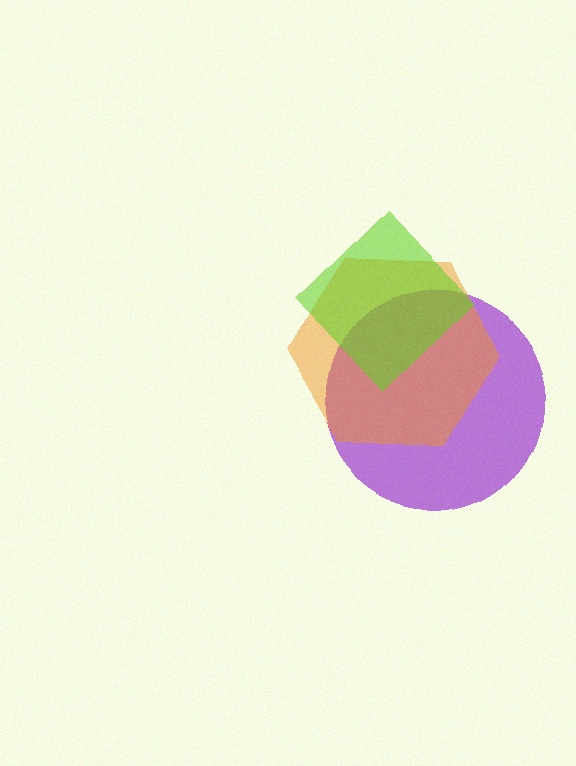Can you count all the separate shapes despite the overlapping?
Yes, there are 3 separate shapes.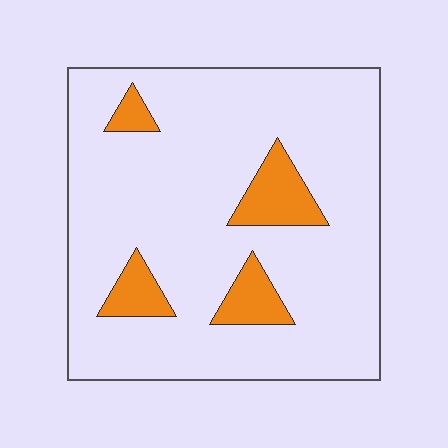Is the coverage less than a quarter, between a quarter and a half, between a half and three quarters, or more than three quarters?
Less than a quarter.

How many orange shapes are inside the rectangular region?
4.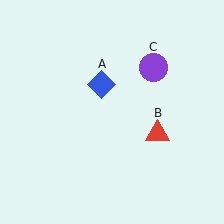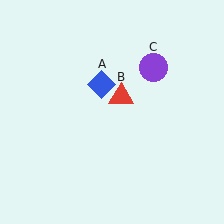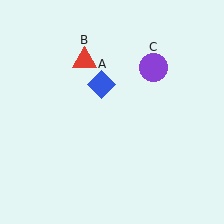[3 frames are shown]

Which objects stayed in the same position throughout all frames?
Blue diamond (object A) and purple circle (object C) remained stationary.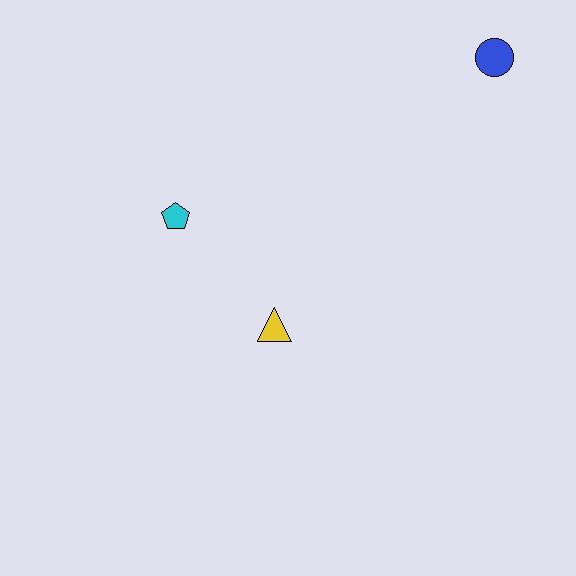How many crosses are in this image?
There are no crosses.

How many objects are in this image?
There are 3 objects.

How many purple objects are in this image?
There are no purple objects.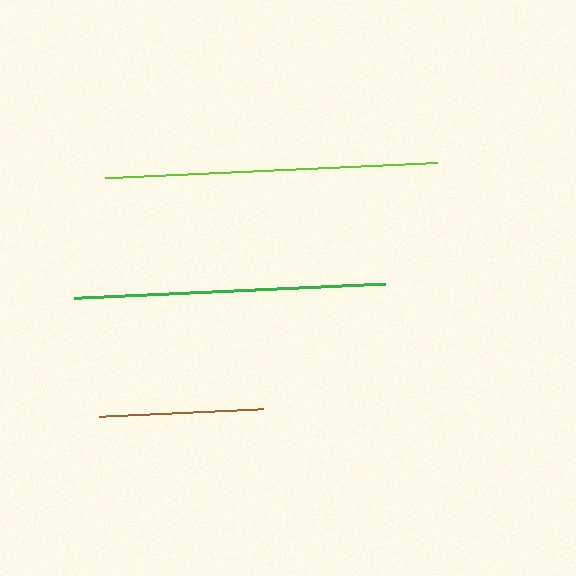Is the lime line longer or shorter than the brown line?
The lime line is longer than the brown line.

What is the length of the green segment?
The green segment is approximately 311 pixels long.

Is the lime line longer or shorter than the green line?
The lime line is longer than the green line.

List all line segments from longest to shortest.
From longest to shortest: lime, green, brown.